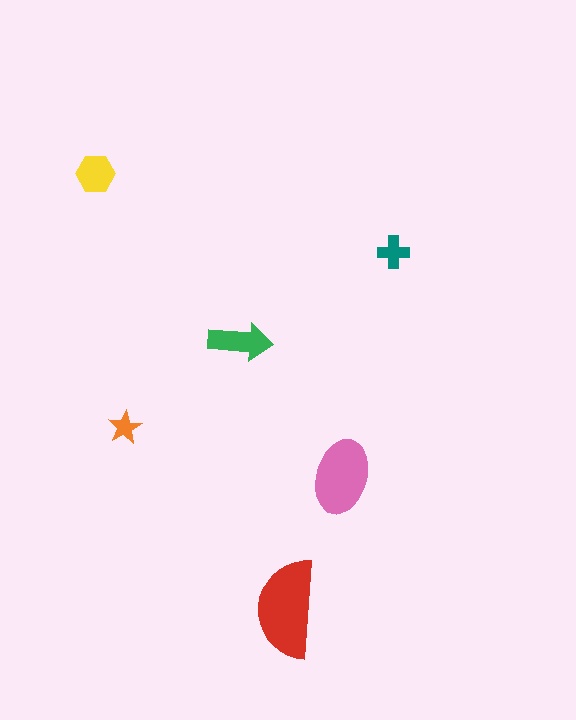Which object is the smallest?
The orange star.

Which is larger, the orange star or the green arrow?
The green arrow.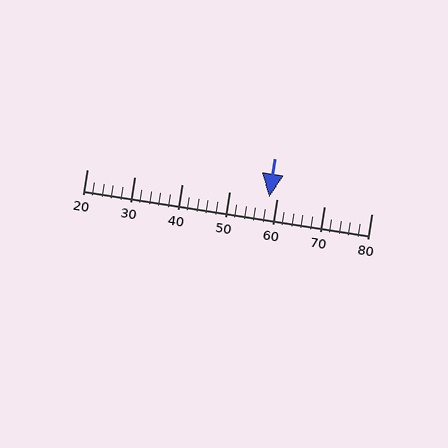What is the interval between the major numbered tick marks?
The major tick marks are spaced 10 units apart.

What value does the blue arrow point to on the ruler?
The blue arrow points to approximately 58.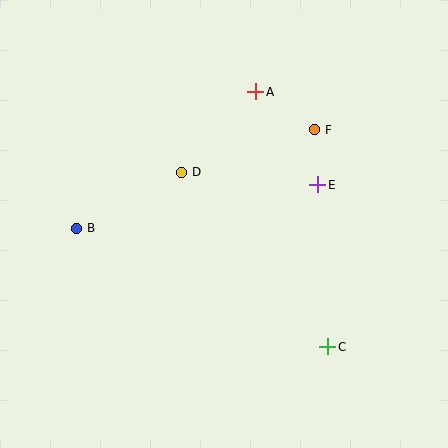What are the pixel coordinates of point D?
Point D is at (182, 172).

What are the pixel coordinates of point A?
Point A is at (256, 92).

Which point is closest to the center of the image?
Point D at (182, 172) is closest to the center.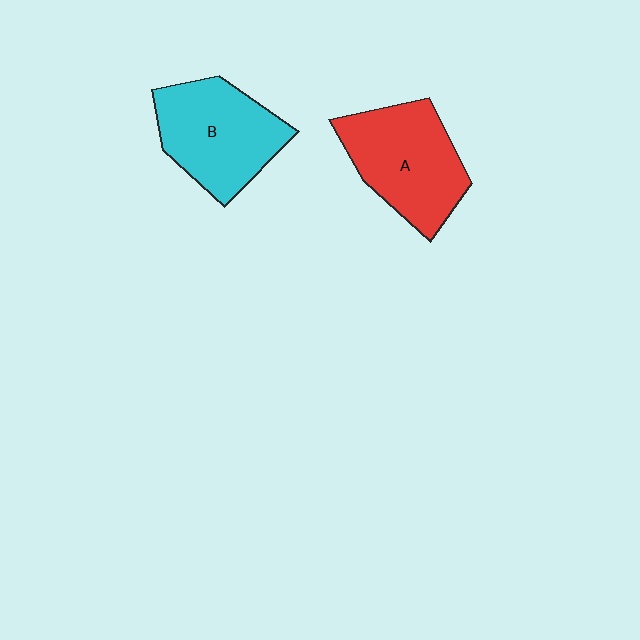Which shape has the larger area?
Shape A (red).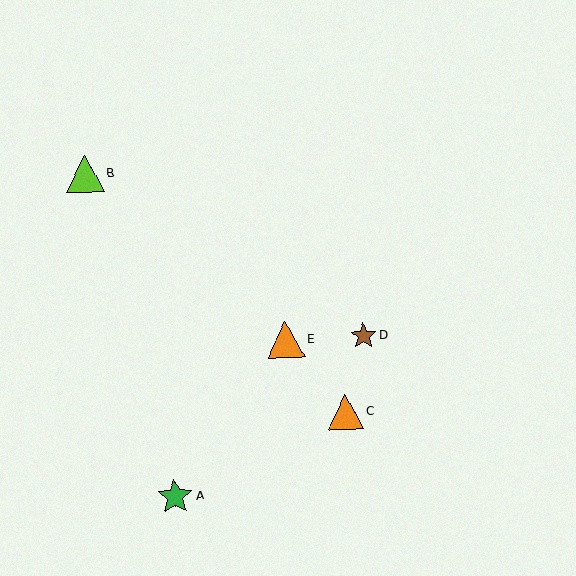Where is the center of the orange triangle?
The center of the orange triangle is at (346, 412).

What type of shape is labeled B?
Shape B is a lime triangle.